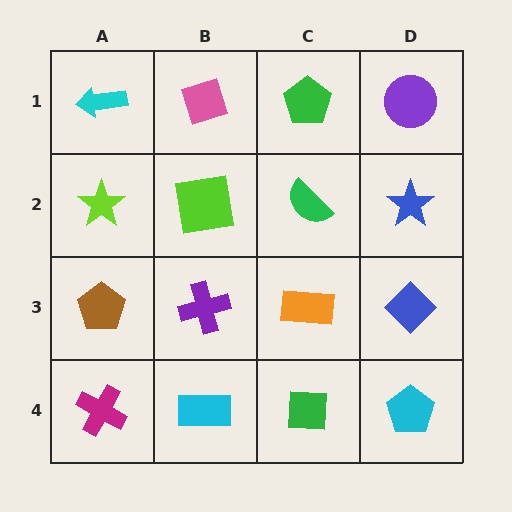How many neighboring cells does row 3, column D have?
3.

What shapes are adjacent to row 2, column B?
A pink diamond (row 1, column B), a purple cross (row 3, column B), a lime star (row 2, column A), a green semicircle (row 2, column C).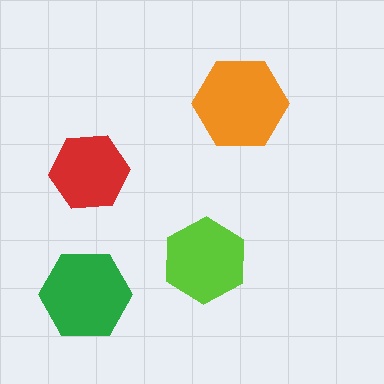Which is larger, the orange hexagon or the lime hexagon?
The orange one.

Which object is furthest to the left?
The green hexagon is leftmost.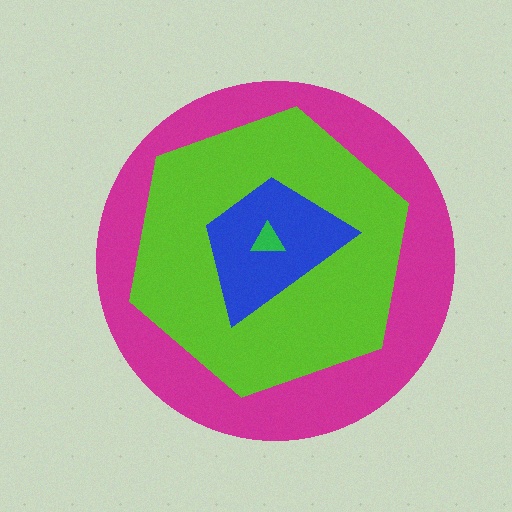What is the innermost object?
The green triangle.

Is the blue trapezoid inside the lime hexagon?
Yes.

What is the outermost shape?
The magenta circle.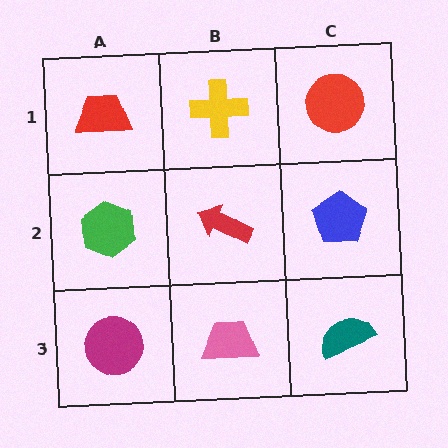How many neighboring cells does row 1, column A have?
2.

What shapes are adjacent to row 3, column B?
A red arrow (row 2, column B), a magenta circle (row 3, column A), a teal semicircle (row 3, column C).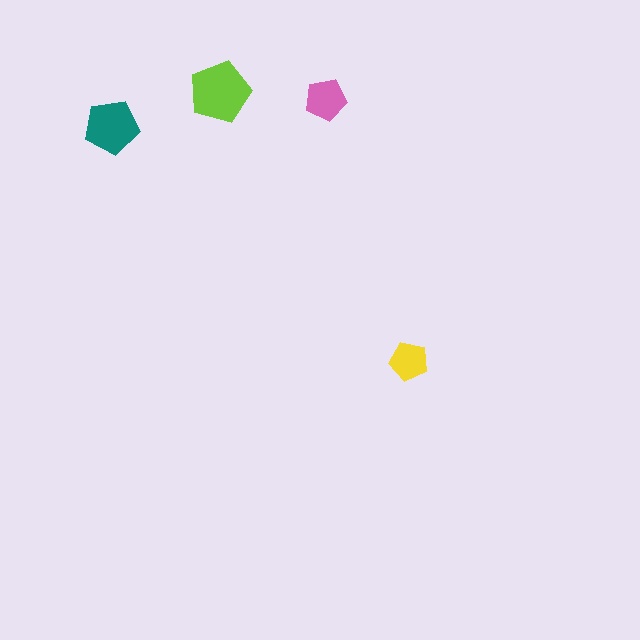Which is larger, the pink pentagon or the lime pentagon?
The lime one.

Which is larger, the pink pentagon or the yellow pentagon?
The pink one.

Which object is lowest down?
The yellow pentagon is bottommost.